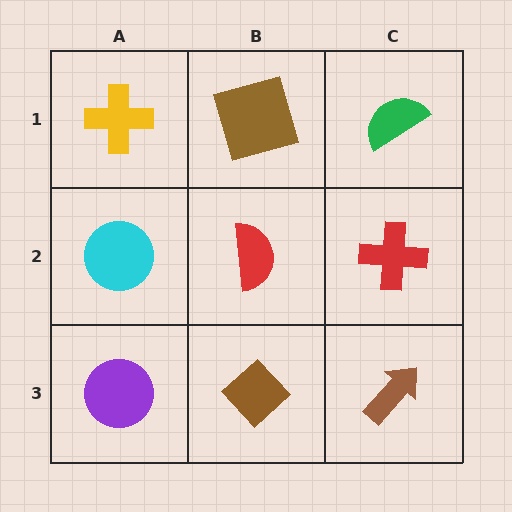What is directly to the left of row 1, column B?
A yellow cross.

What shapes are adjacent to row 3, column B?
A red semicircle (row 2, column B), a purple circle (row 3, column A), a brown arrow (row 3, column C).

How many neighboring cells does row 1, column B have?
3.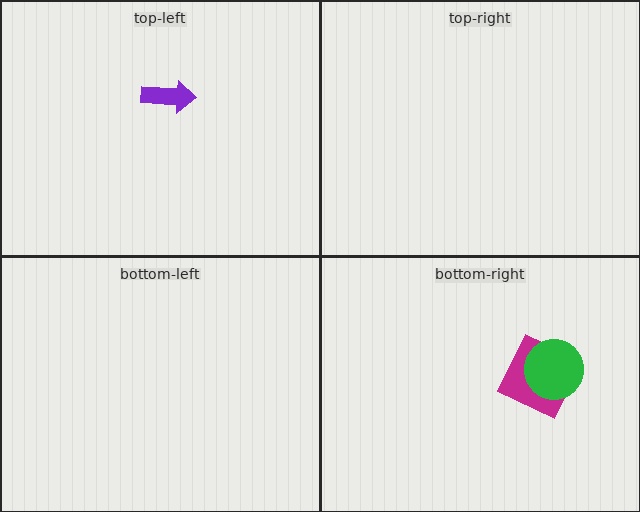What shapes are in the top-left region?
The purple arrow.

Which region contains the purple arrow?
The top-left region.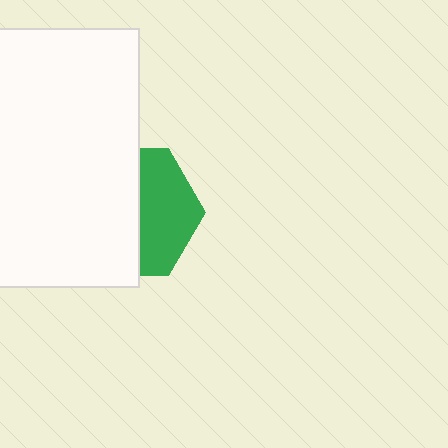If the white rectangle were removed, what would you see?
You would see the complete green hexagon.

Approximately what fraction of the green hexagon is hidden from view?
Roughly 57% of the green hexagon is hidden behind the white rectangle.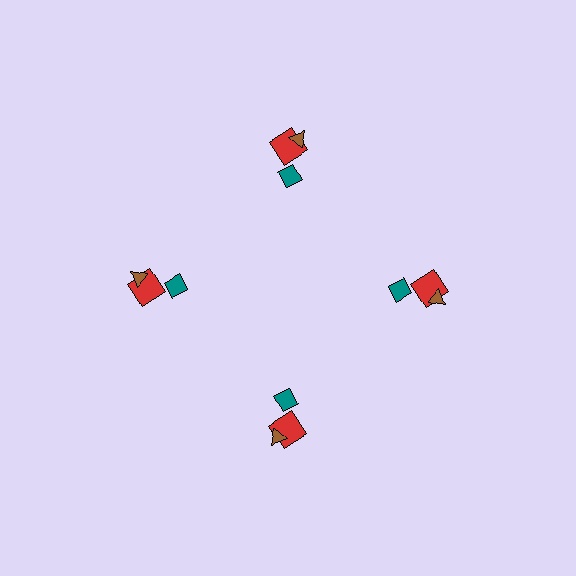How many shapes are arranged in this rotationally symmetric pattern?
There are 12 shapes, arranged in 4 groups of 3.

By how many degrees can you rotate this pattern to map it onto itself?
The pattern maps onto itself every 90 degrees of rotation.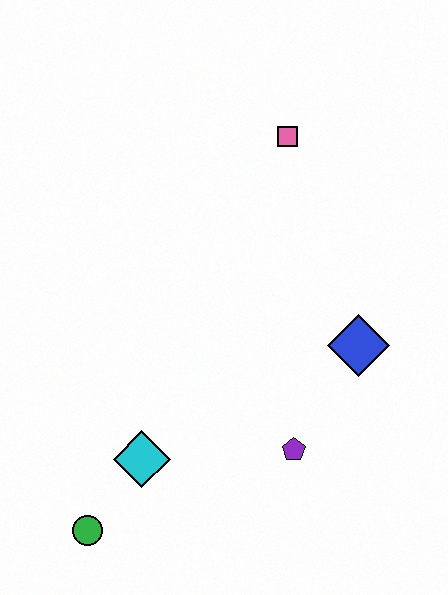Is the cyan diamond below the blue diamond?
Yes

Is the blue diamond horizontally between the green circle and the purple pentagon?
No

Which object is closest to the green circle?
The cyan diamond is closest to the green circle.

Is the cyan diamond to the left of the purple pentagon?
Yes